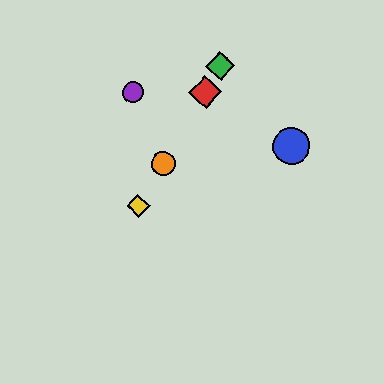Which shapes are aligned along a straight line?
The red diamond, the green diamond, the yellow diamond, the orange circle are aligned along a straight line.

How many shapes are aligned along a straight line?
4 shapes (the red diamond, the green diamond, the yellow diamond, the orange circle) are aligned along a straight line.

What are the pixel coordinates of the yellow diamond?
The yellow diamond is at (138, 206).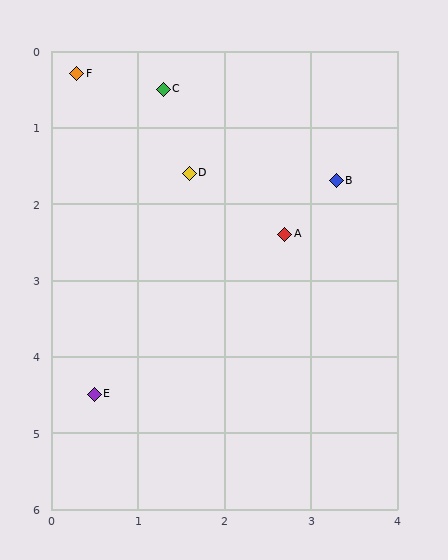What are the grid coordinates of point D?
Point D is at approximately (1.6, 1.6).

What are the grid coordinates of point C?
Point C is at approximately (1.3, 0.5).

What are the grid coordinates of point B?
Point B is at approximately (3.3, 1.7).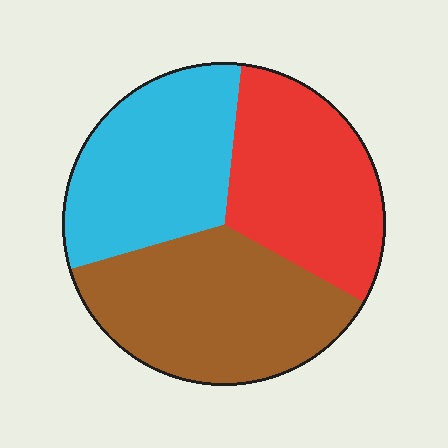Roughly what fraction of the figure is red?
Red covers around 30% of the figure.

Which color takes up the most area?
Brown, at roughly 35%.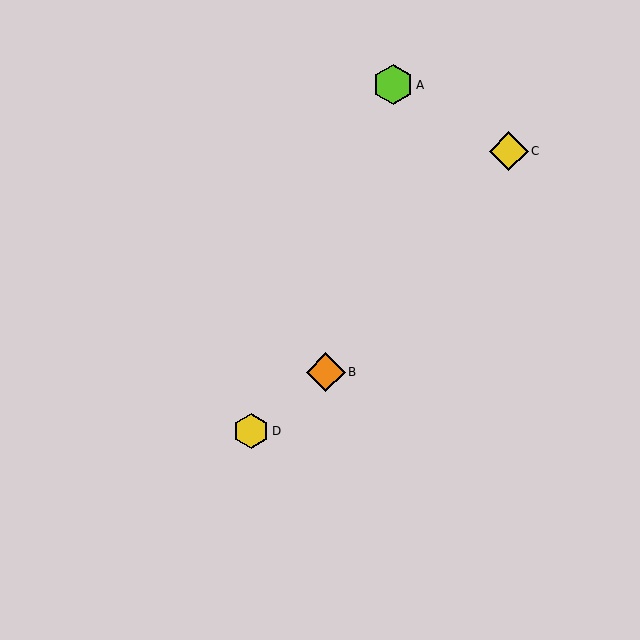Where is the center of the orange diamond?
The center of the orange diamond is at (326, 372).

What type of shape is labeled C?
Shape C is a yellow diamond.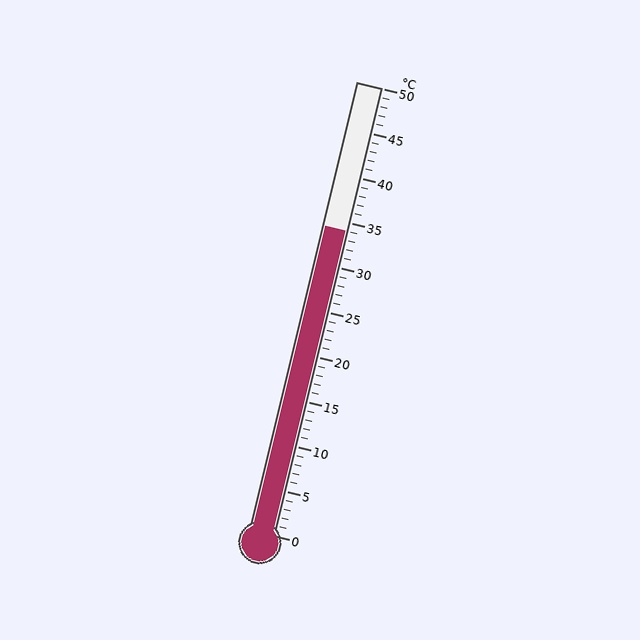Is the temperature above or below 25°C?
The temperature is above 25°C.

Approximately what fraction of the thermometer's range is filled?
The thermometer is filled to approximately 70% of its range.